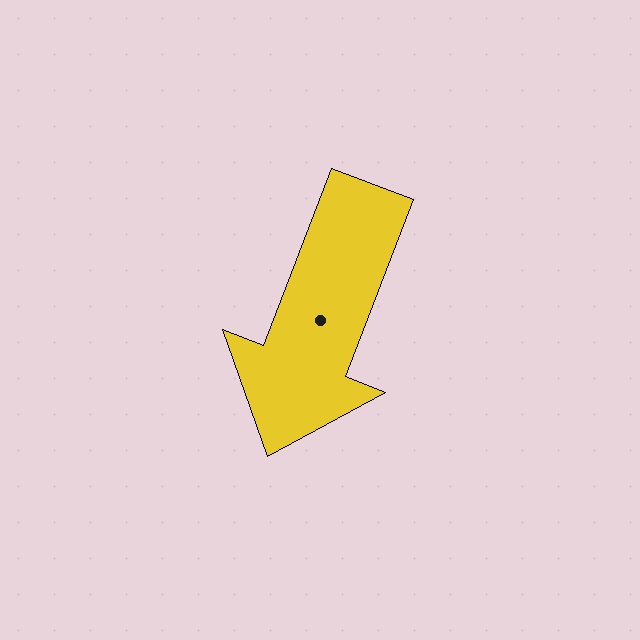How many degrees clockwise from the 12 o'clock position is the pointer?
Approximately 201 degrees.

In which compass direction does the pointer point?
South.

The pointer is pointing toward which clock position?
Roughly 7 o'clock.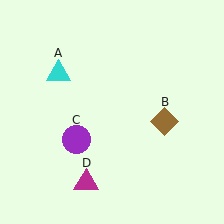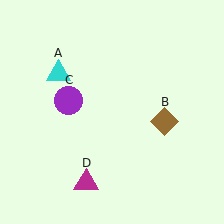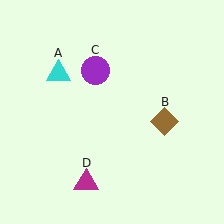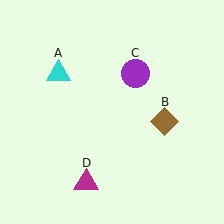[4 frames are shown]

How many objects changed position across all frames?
1 object changed position: purple circle (object C).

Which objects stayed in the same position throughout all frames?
Cyan triangle (object A) and brown diamond (object B) and magenta triangle (object D) remained stationary.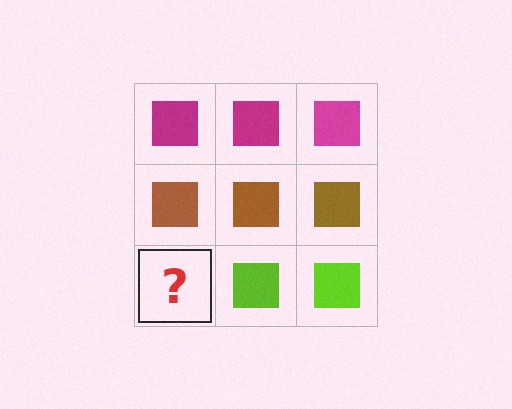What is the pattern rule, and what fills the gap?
The rule is that each row has a consistent color. The gap should be filled with a lime square.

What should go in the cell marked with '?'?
The missing cell should contain a lime square.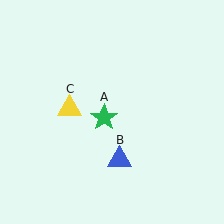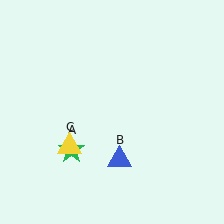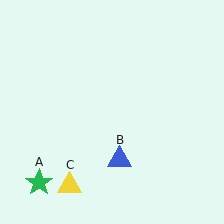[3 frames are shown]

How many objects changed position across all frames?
2 objects changed position: green star (object A), yellow triangle (object C).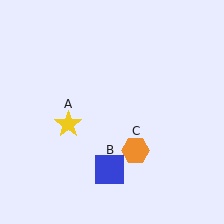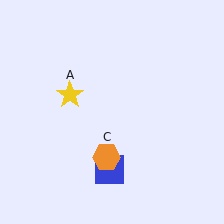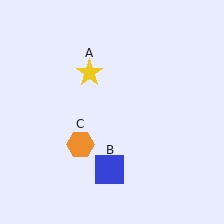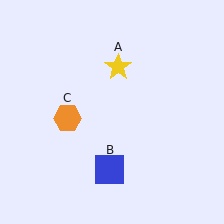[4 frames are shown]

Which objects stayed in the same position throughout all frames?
Blue square (object B) remained stationary.